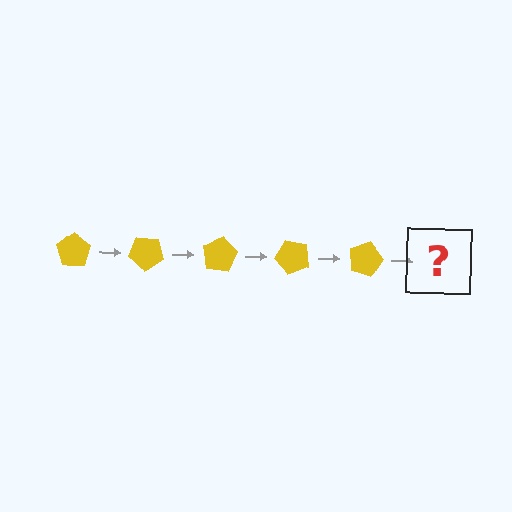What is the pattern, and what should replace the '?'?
The pattern is that the pentagon rotates 40 degrees each step. The '?' should be a yellow pentagon rotated 200 degrees.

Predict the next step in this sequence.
The next step is a yellow pentagon rotated 200 degrees.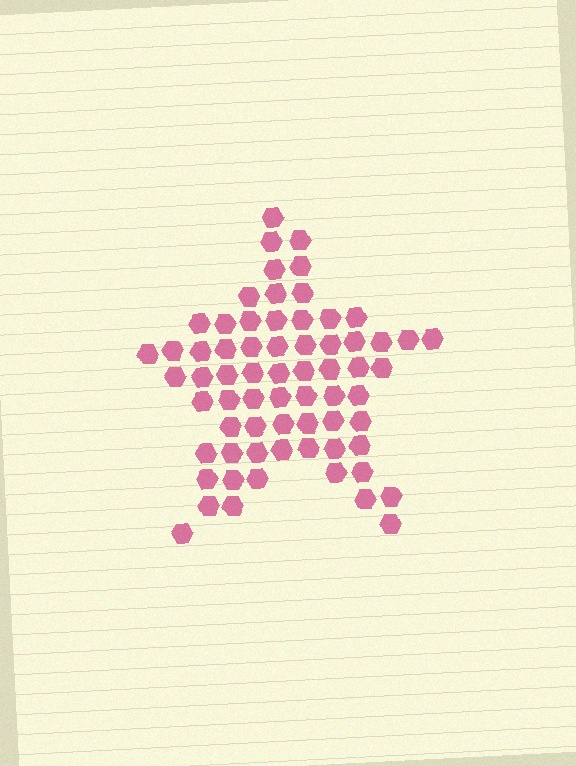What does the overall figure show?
The overall figure shows a star.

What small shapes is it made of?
It is made of small hexagons.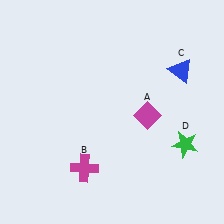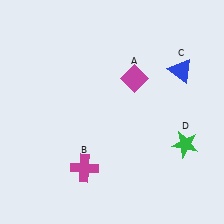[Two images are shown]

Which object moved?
The magenta diamond (A) moved up.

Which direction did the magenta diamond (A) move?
The magenta diamond (A) moved up.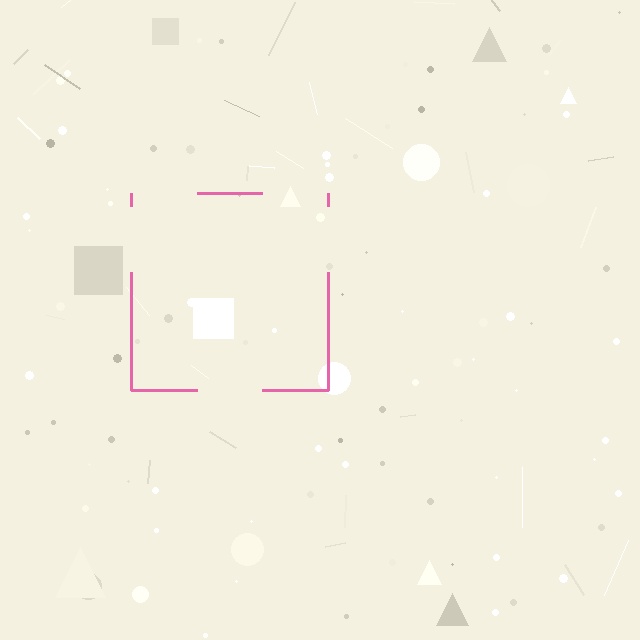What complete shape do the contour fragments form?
The contour fragments form a square.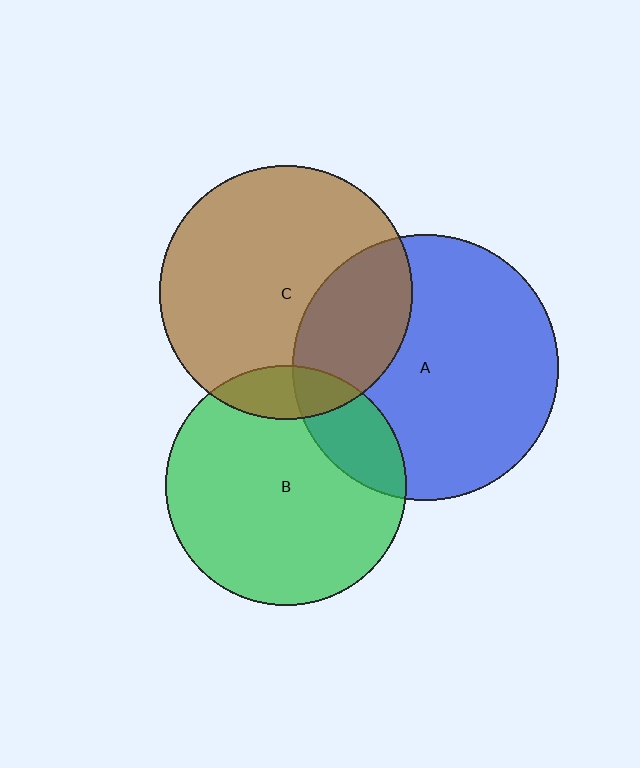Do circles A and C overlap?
Yes.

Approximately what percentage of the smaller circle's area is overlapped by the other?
Approximately 30%.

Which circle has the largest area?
Circle A (blue).